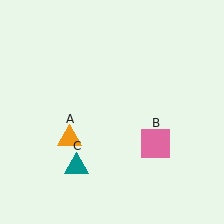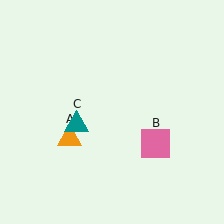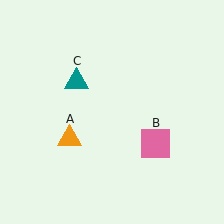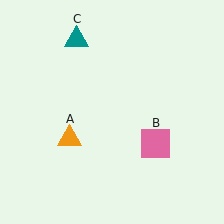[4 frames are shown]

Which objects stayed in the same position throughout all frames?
Orange triangle (object A) and pink square (object B) remained stationary.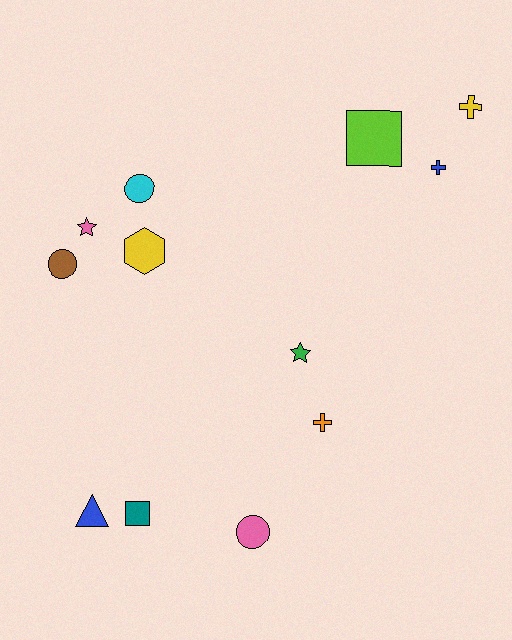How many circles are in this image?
There are 3 circles.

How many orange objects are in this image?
There is 1 orange object.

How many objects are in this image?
There are 12 objects.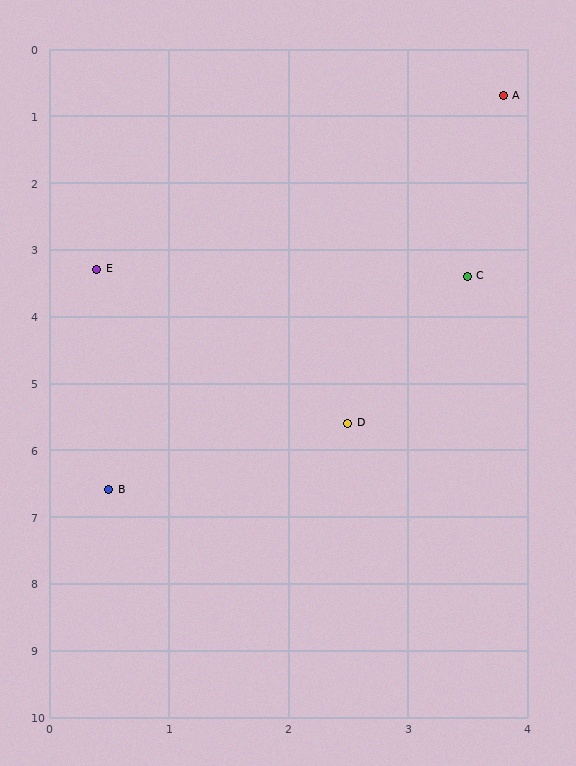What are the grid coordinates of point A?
Point A is at approximately (3.8, 0.7).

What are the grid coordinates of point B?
Point B is at approximately (0.5, 6.6).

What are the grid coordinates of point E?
Point E is at approximately (0.4, 3.3).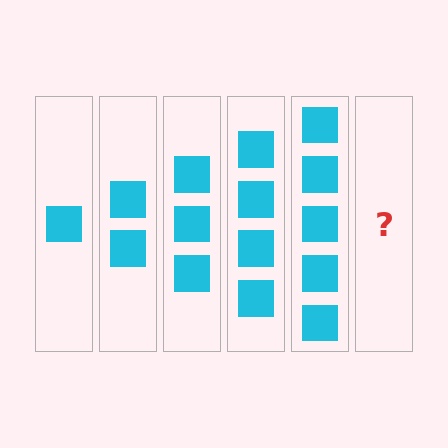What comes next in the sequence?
The next element should be 6 squares.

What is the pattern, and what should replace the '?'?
The pattern is that each step adds one more square. The '?' should be 6 squares.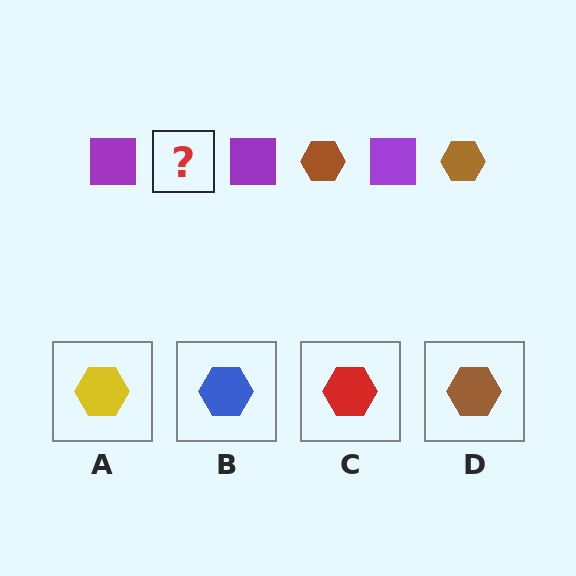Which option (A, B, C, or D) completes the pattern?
D.